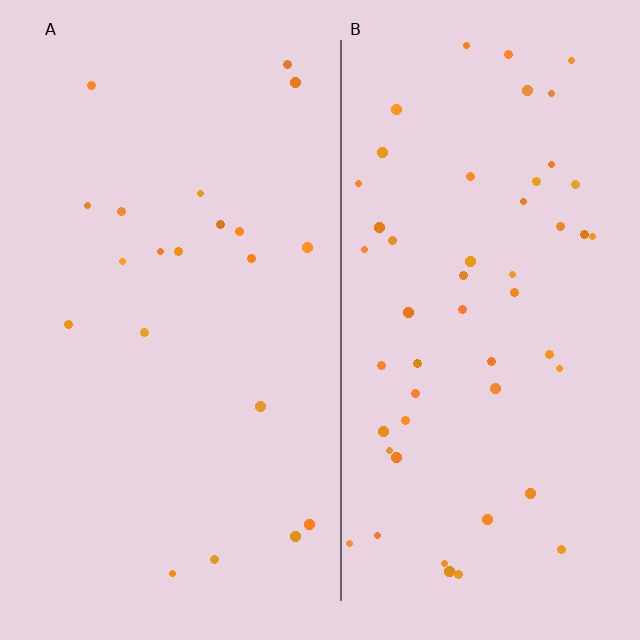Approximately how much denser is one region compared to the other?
Approximately 2.5× — region B over region A.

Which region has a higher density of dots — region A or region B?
B (the right).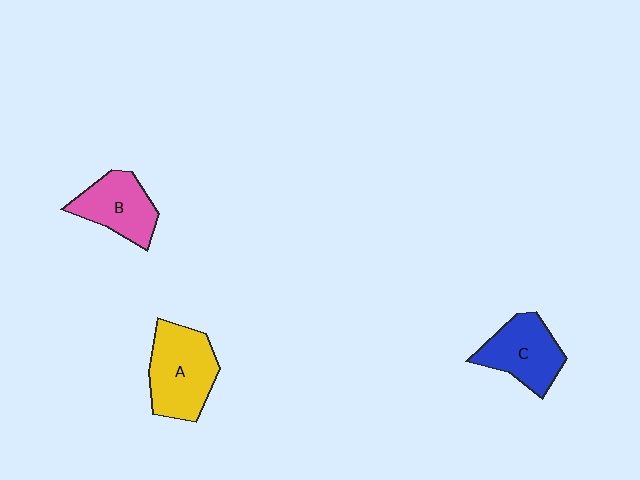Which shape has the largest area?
Shape A (yellow).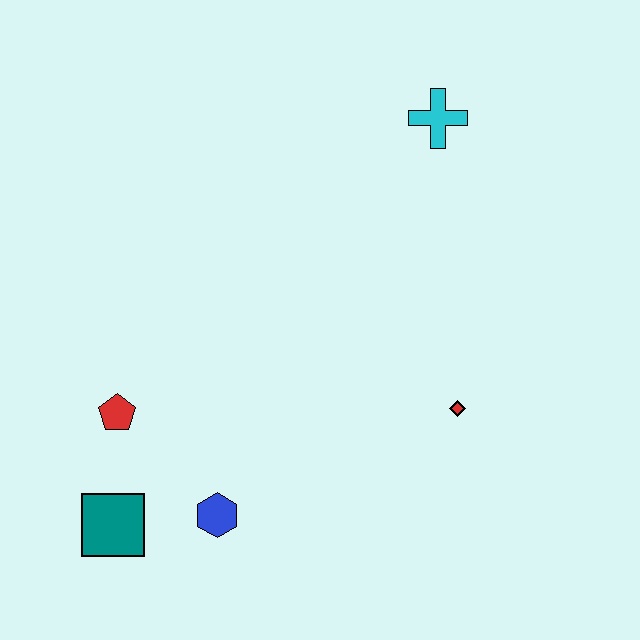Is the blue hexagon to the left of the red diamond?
Yes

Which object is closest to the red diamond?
The blue hexagon is closest to the red diamond.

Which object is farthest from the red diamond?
The teal square is farthest from the red diamond.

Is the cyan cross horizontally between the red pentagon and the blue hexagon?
No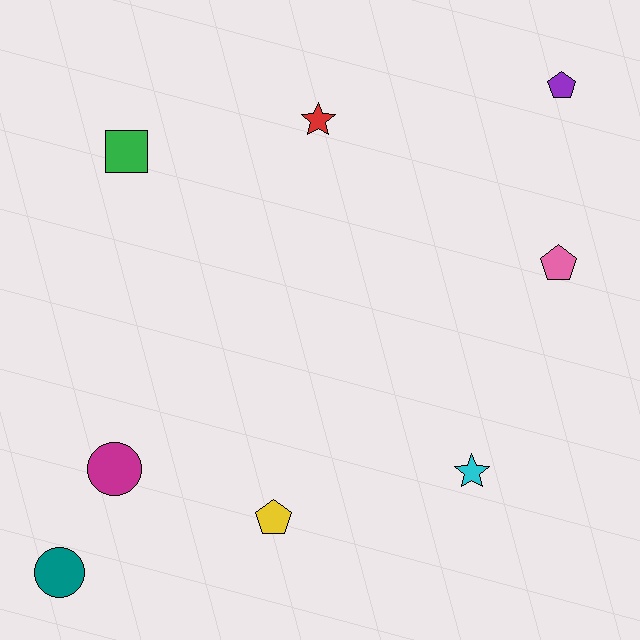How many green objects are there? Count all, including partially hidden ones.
There is 1 green object.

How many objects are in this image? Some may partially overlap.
There are 8 objects.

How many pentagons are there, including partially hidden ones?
There are 3 pentagons.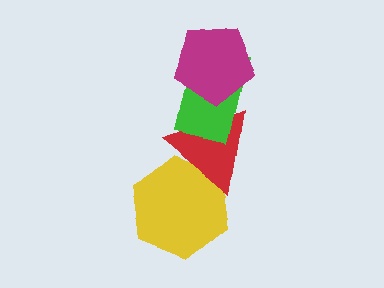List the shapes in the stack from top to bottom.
From top to bottom: the magenta pentagon, the green rectangle, the red triangle, the yellow hexagon.